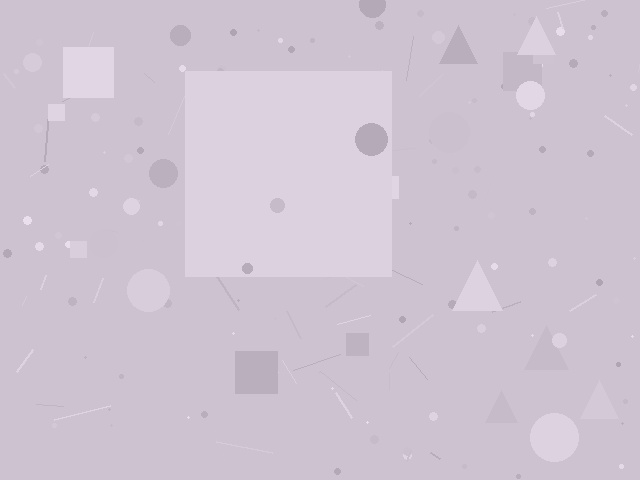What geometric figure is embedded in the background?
A square is embedded in the background.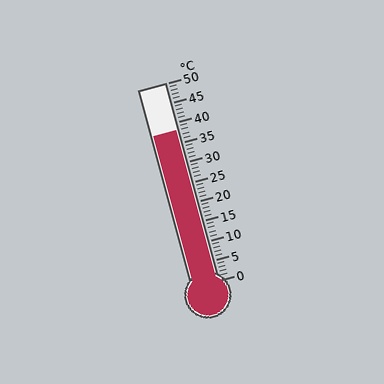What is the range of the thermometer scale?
The thermometer scale ranges from 0°C to 50°C.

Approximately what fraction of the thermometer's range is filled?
The thermometer is filled to approximately 75% of its range.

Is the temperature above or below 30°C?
The temperature is above 30°C.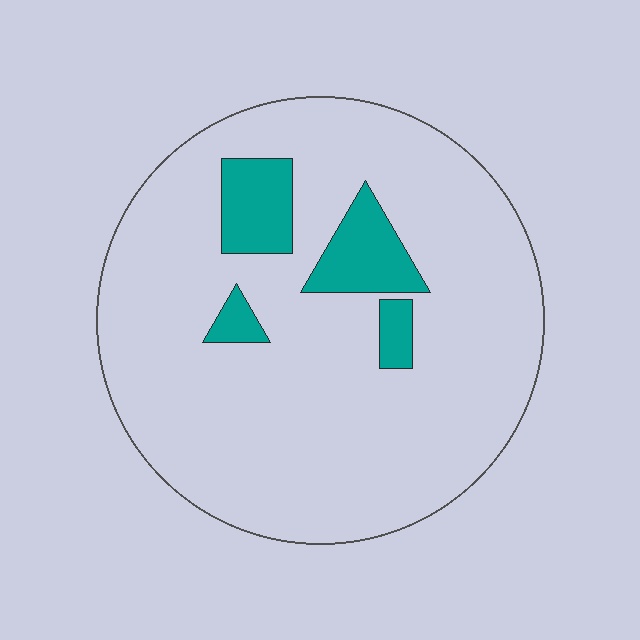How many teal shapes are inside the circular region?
4.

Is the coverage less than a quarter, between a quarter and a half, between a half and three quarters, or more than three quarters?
Less than a quarter.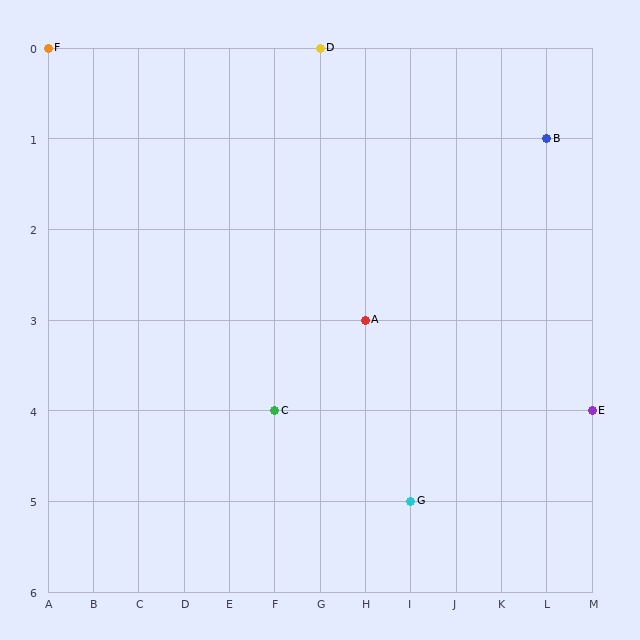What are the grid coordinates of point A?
Point A is at grid coordinates (H, 3).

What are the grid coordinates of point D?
Point D is at grid coordinates (G, 0).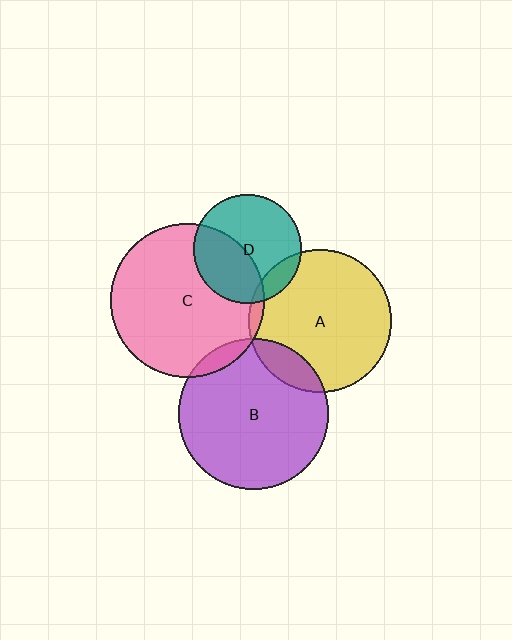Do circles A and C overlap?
Yes.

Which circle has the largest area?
Circle C (pink).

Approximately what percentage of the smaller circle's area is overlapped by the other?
Approximately 5%.